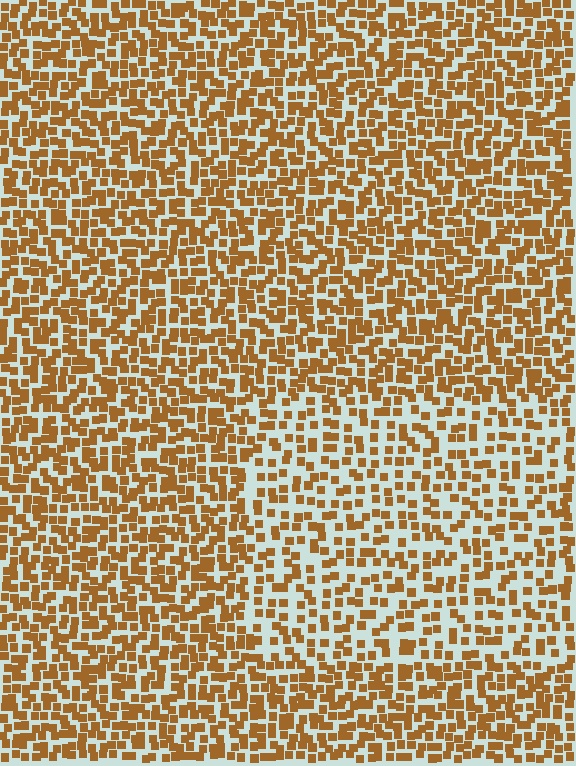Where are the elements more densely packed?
The elements are more densely packed outside the rectangle boundary.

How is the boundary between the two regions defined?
The boundary is defined by a change in element density (approximately 1.7x ratio). All elements are the same color, size, and shape.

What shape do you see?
I see a rectangle.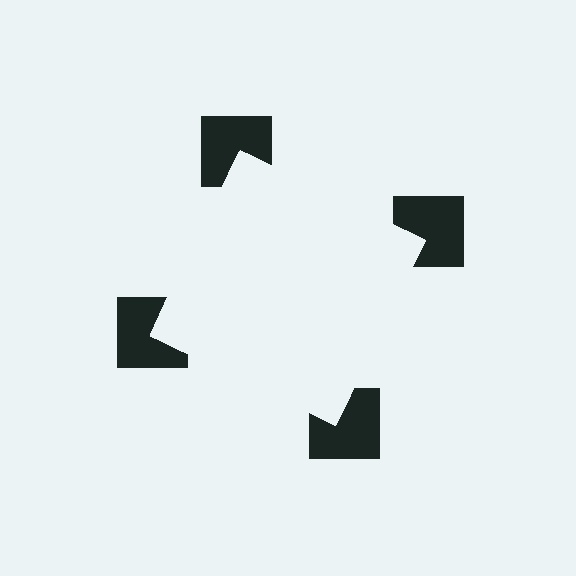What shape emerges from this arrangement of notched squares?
An illusory square — its edges are inferred from the aligned wedge cuts in the notched squares, not physically drawn.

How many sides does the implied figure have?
4 sides.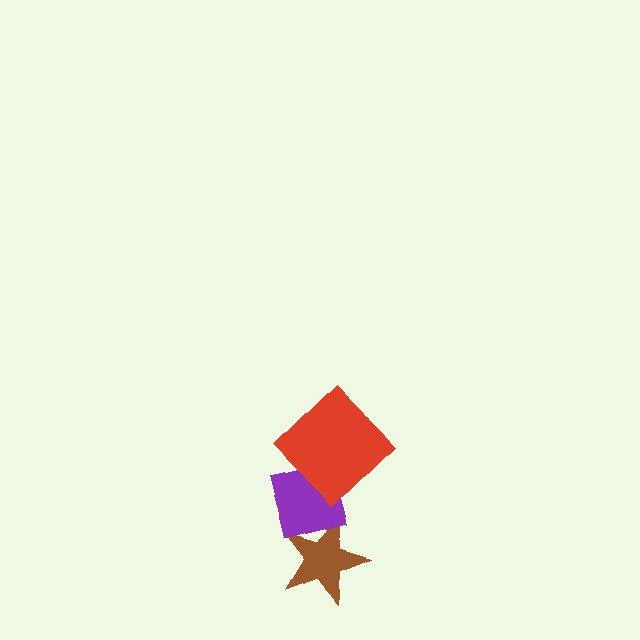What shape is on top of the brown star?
The purple square is on top of the brown star.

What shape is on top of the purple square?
The red diamond is on top of the purple square.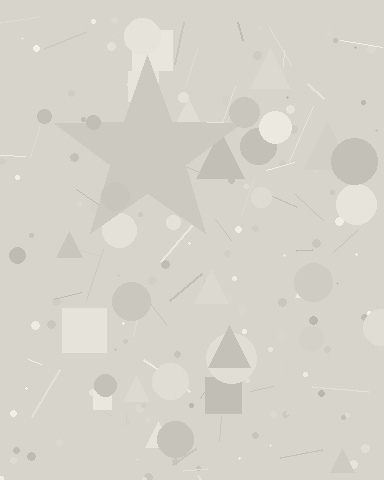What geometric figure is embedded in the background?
A star is embedded in the background.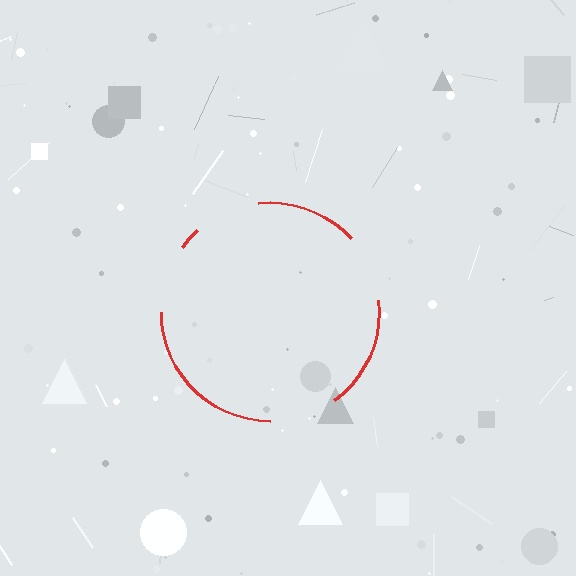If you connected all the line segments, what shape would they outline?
They would outline a circle.